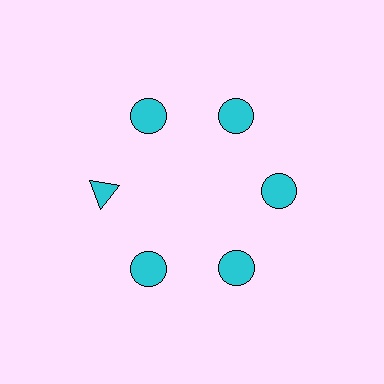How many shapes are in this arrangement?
There are 6 shapes arranged in a ring pattern.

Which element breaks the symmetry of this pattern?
The cyan triangle at roughly the 9 o'clock position breaks the symmetry. All other shapes are cyan circles.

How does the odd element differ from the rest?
It has a different shape: triangle instead of circle.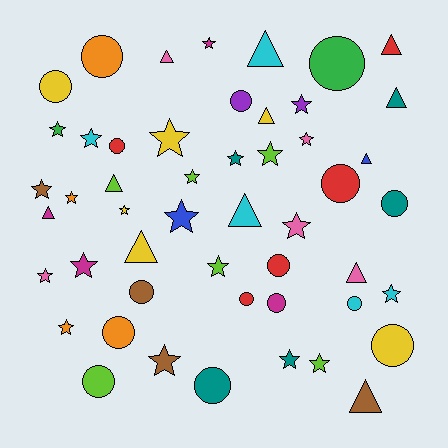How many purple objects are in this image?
There are 2 purple objects.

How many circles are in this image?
There are 16 circles.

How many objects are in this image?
There are 50 objects.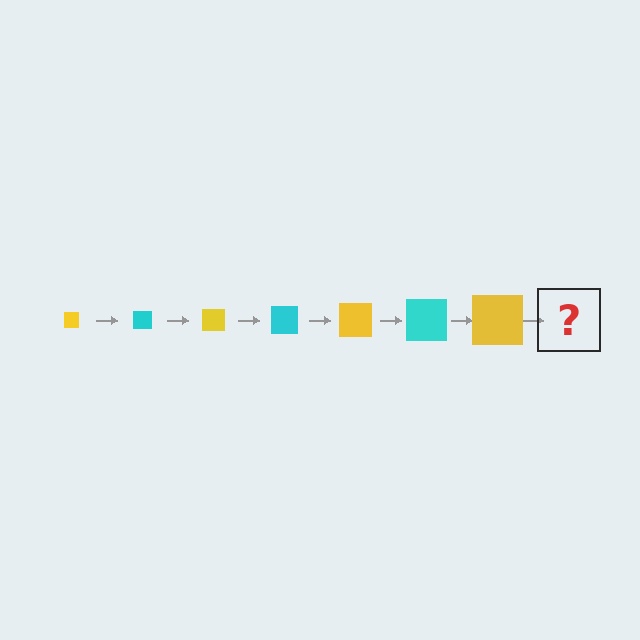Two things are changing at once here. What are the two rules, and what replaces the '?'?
The two rules are that the square grows larger each step and the color cycles through yellow and cyan. The '?' should be a cyan square, larger than the previous one.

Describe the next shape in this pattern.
It should be a cyan square, larger than the previous one.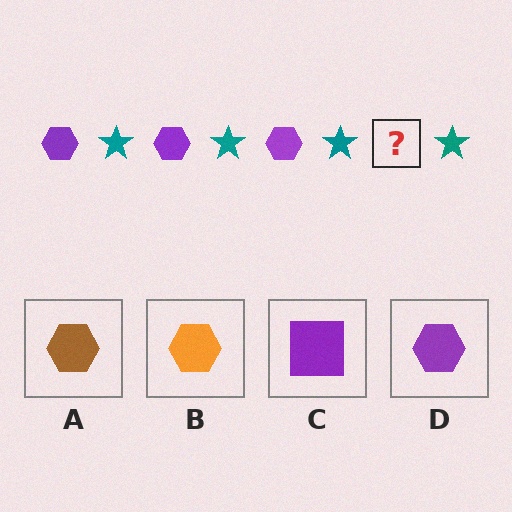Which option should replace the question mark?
Option D.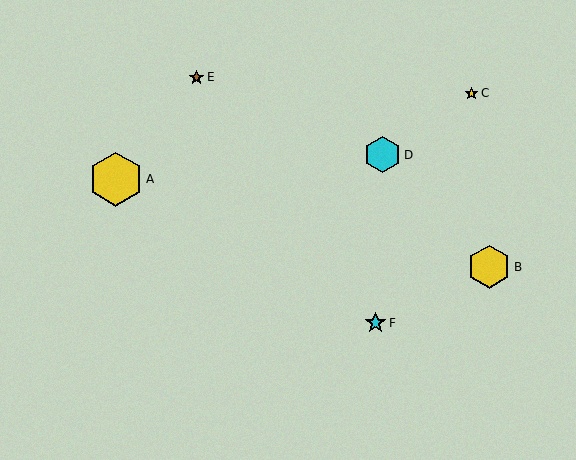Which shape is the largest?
The yellow hexagon (labeled A) is the largest.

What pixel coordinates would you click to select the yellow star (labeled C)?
Click at (471, 93) to select the yellow star C.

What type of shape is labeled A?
Shape A is a yellow hexagon.